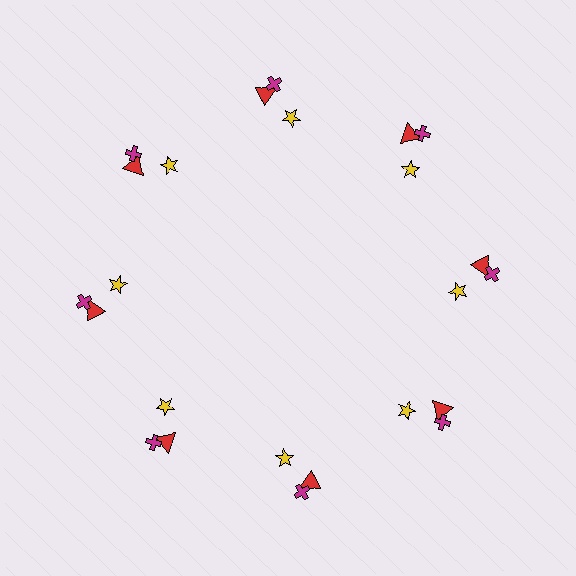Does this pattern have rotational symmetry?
Yes, this pattern has 8-fold rotational symmetry. It looks the same after rotating 45 degrees around the center.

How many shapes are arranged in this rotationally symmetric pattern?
There are 24 shapes, arranged in 8 groups of 3.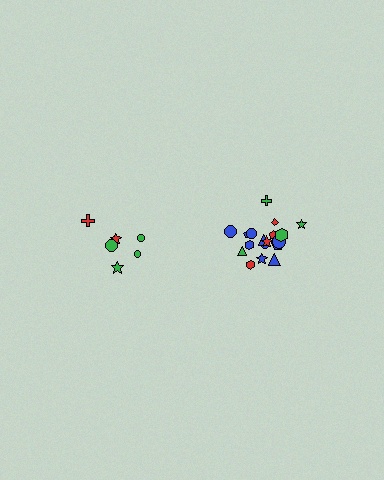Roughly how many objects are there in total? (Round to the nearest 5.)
Roughly 25 objects in total.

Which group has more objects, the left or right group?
The right group.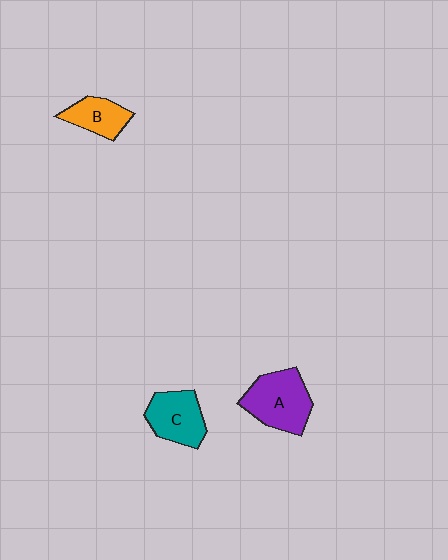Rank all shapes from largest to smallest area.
From largest to smallest: A (purple), C (teal), B (orange).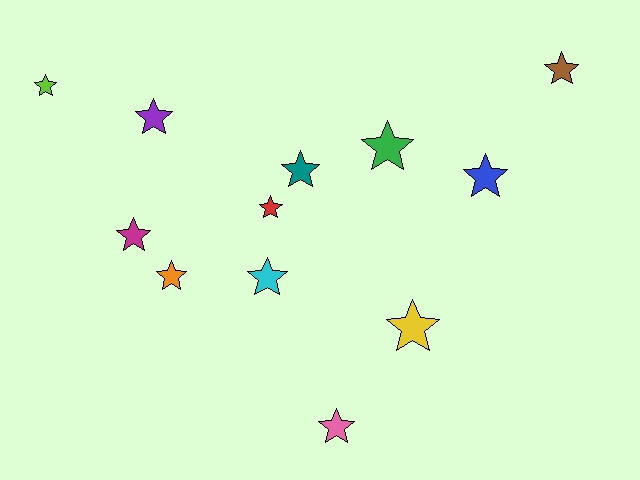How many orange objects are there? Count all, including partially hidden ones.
There is 1 orange object.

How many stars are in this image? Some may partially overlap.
There are 12 stars.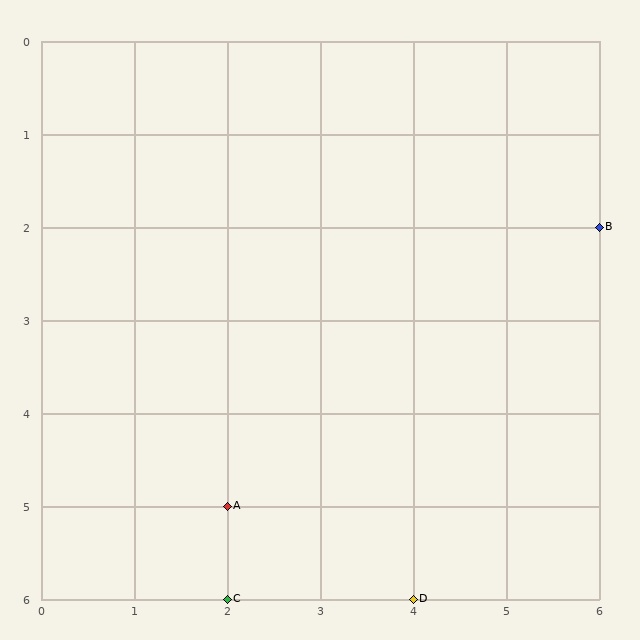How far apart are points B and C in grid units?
Points B and C are 4 columns and 4 rows apart (about 5.7 grid units diagonally).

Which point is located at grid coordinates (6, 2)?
Point B is at (6, 2).